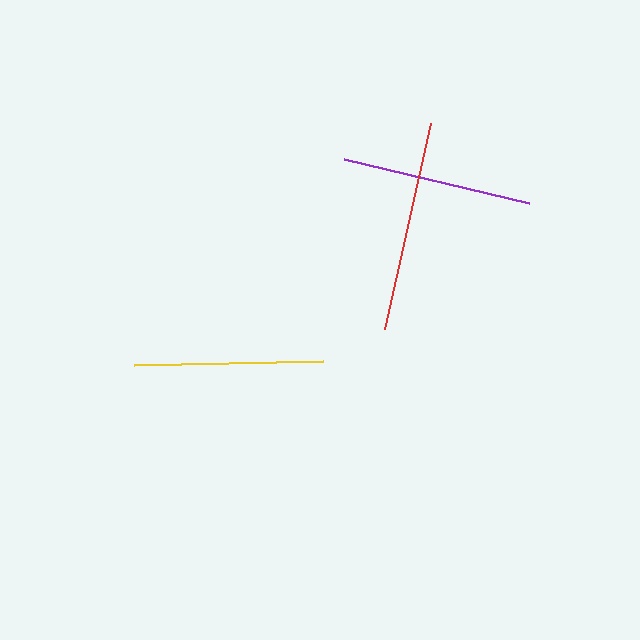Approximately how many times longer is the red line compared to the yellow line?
The red line is approximately 1.1 times the length of the yellow line.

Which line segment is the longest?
The red line is the longest at approximately 211 pixels.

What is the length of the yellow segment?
The yellow segment is approximately 189 pixels long.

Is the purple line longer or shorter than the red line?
The red line is longer than the purple line.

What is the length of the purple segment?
The purple segment is approximately 191 pixels long.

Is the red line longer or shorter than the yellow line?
The red line is longer than the yellow line.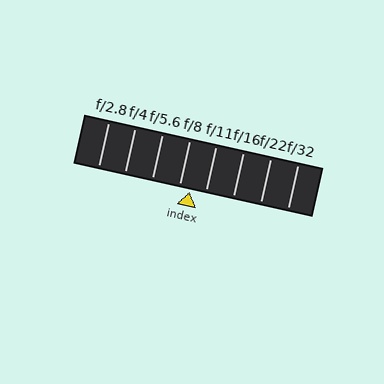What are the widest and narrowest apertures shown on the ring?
The widest aperture shown is f/2.8 and the narrowest is f/32.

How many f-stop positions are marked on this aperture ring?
There are 8 f-stop positions marked.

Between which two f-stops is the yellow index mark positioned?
The index mark is between f/8 and f/11.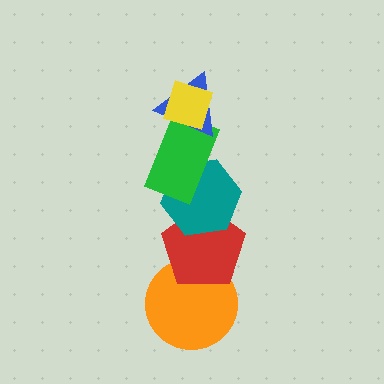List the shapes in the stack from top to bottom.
From top to bottom: the yellow diamond, the blue triangle, the green rectangle, the teal hexagon, the red pentagon, the orange circle.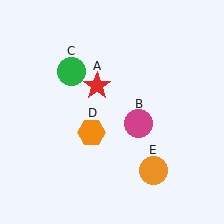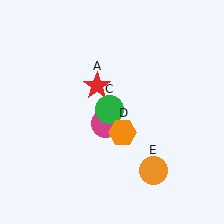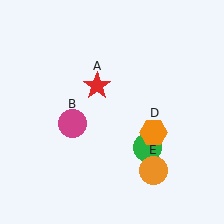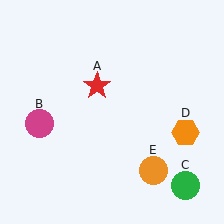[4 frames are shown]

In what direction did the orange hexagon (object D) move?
The orange hexagon (object D) moved right.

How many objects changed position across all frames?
3 objects changed position: magenta circle (object B), green circle (object C), orange hexagon (object D).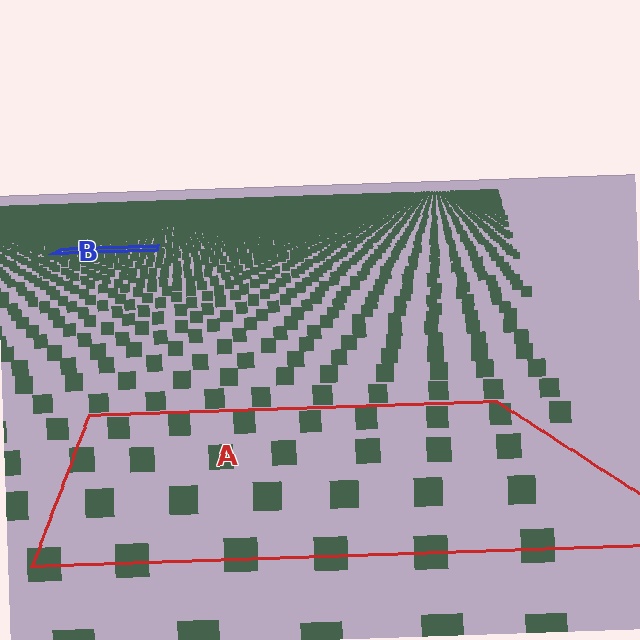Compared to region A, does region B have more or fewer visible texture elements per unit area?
Region B has more texture elements per unit area — they are packed more densely because it is farther away.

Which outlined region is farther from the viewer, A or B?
Region B is farther from the viewer — the texture elements inside it appear smaller and more densely packed.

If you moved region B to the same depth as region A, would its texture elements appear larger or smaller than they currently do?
They would appear larger. At a closer depth, the same texture elements are projected at a bigger on-screen size.